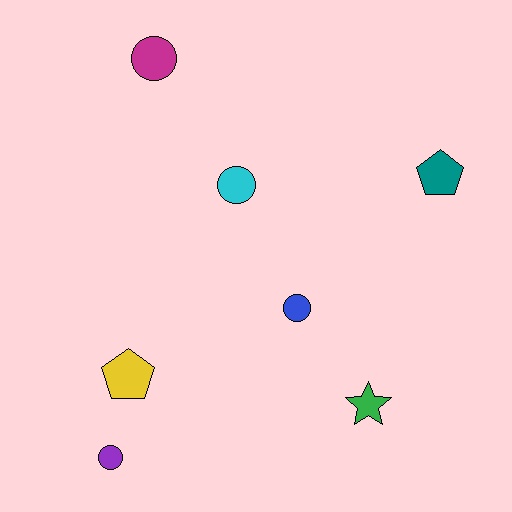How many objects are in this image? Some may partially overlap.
There are 7 objects.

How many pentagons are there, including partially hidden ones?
There are 2 pentagons.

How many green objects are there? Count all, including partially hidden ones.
There is 1 green object.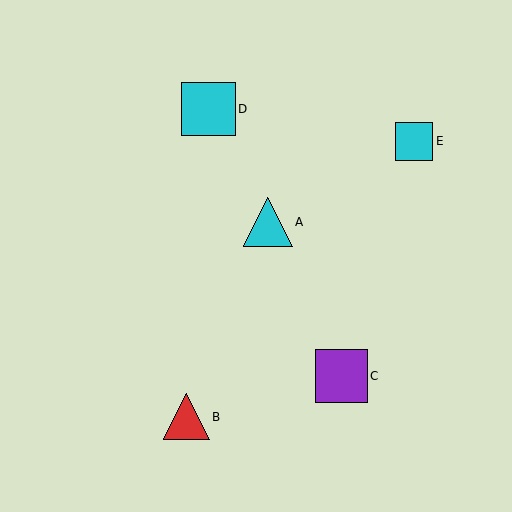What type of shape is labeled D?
Shape D is a cyan square.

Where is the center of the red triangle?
The center of the red triangle is at (186, 417).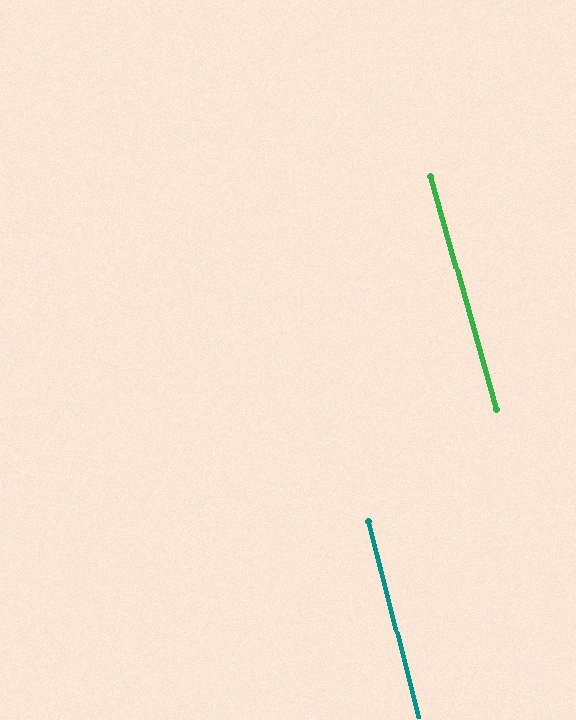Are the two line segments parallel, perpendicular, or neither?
Parallel — their directions differ by only 1.7°.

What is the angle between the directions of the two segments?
Approximately 2 degrees.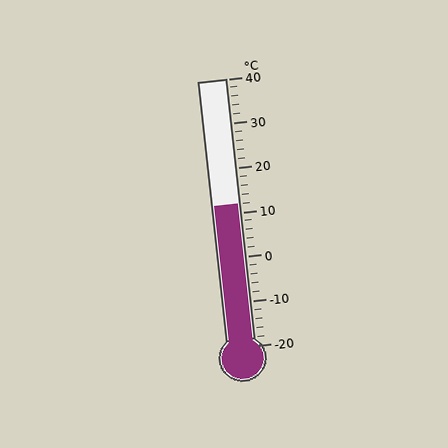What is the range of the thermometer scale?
The thermometer scale ranges from -20°C to 40°C.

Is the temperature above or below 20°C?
The temperature is below 20°C.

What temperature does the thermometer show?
The thermometer shows approximately 12°C.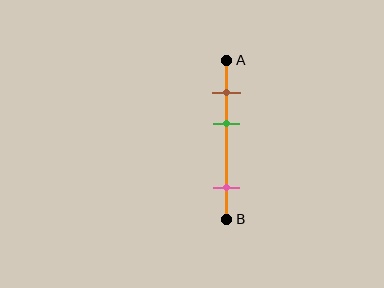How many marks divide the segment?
There are 3 marks dividing the segment.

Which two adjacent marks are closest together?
The brown and green marks are the closest adjacent pair.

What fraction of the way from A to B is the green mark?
The green mark is approximately 40% (0.4) of the way from A to B.